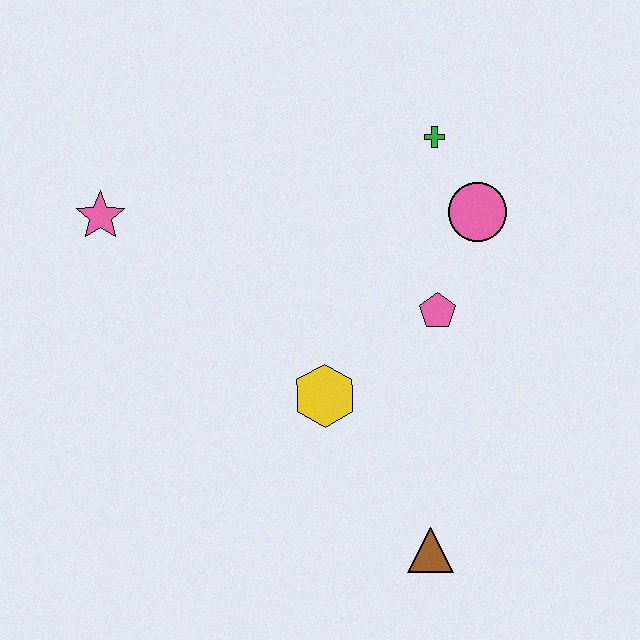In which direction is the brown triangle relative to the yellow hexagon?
The brown triangle is below the yellow hexagon.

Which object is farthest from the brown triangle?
The pink star is farthest from the brown triangle.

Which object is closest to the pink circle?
The green cross is closest to the pink circle.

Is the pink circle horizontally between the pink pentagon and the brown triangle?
No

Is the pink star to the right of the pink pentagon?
No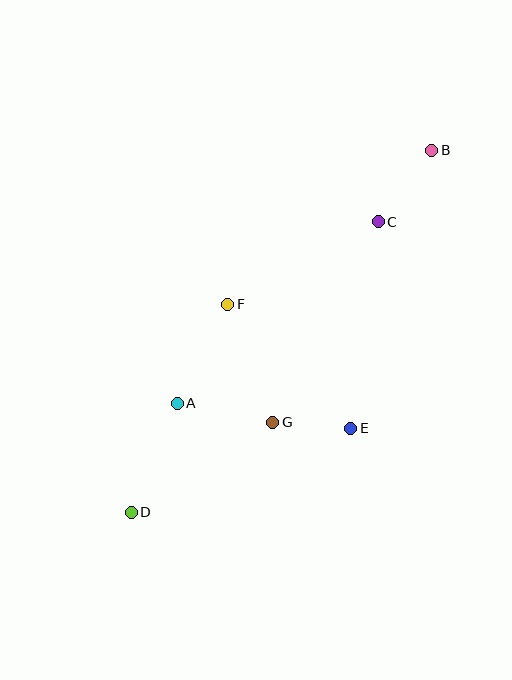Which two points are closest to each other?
Points E and G are closest to each other.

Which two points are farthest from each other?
Points B and D are farthest from each other.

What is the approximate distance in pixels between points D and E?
The distance between D and E is approximately 235 pixels.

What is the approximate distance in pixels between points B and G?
The distance between B and G is approximately 315 pixels.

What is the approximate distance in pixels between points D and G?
The distance between D and G is approximately 168 pixels.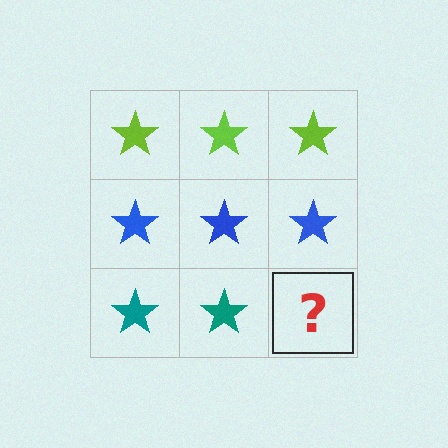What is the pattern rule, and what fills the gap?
The rule is that each row has a consistent color. The gap should be filled with a teal star.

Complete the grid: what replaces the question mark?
The question mark should be replaced with a teal star.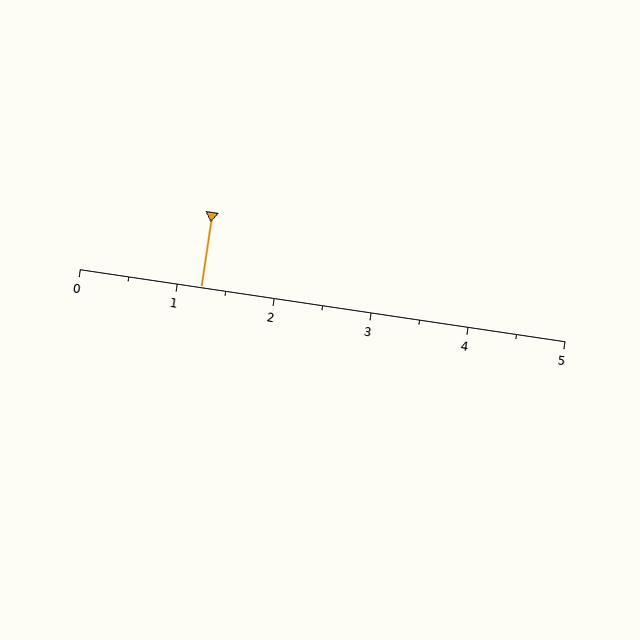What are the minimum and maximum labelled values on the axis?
The axis runs from 0 to 5.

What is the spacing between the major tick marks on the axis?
The major ticks are spaced 1 apart.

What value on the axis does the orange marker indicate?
The marker indicates approximately 1.2.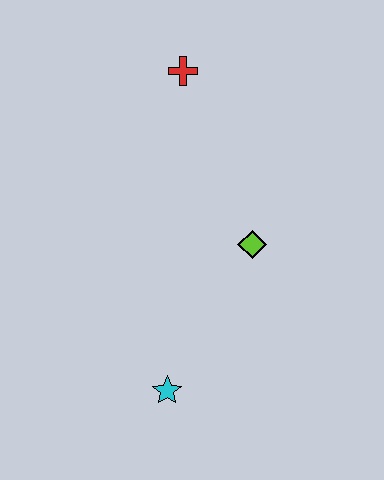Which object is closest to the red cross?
The lime diamond is closest to the red cross.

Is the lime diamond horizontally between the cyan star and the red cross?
No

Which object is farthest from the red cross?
The cyan star is farthest from the red cross.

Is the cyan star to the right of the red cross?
No